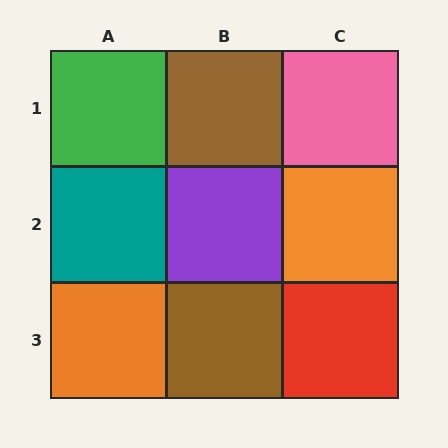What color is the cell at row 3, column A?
Orange.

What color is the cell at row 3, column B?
Brown.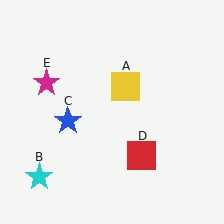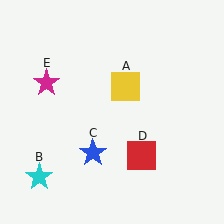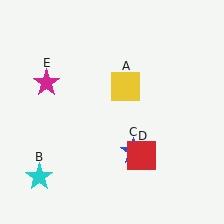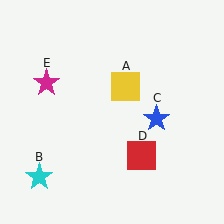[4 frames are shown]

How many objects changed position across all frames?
1 object changed position: blue star (object C).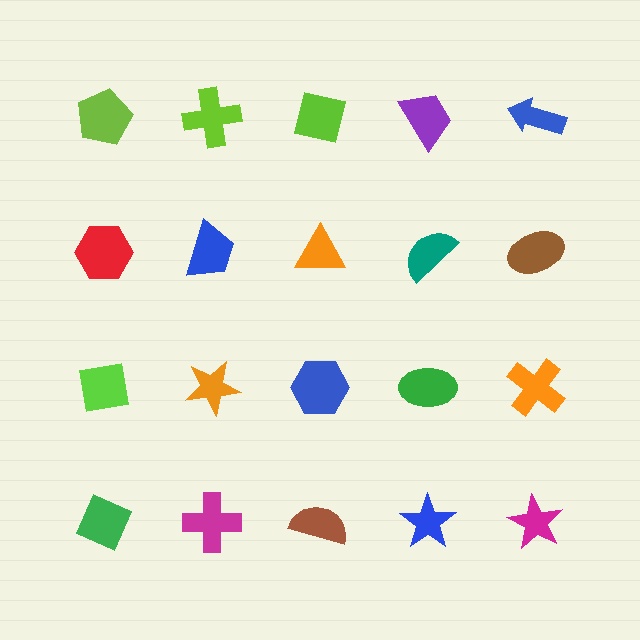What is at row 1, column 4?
A purple trapezoid.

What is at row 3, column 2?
An orange star.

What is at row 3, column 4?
A green ellipse.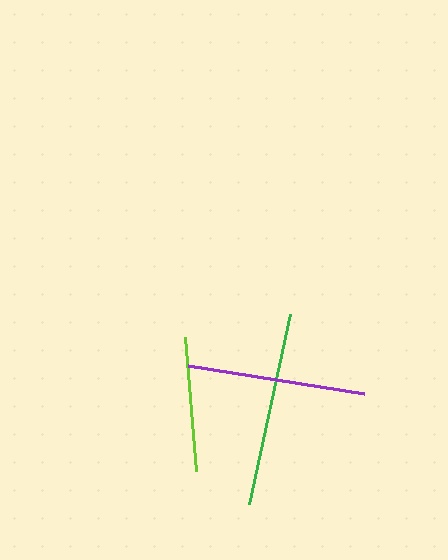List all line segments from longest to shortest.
From longest to shortest: green, purple, lime.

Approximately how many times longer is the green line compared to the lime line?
The green line is approximately 1.4 times the length of the lime line.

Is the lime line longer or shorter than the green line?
The green line is longer than the lime line.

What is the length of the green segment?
The green segment is approximately 194 pixels long.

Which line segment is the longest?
The green line is the longest at approximately 194 pixels.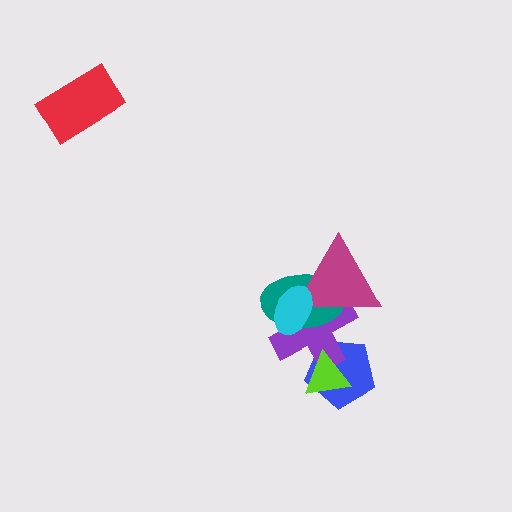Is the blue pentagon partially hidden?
Yes, it is partially covered by another shape.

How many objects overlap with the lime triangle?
2 objects overlap with the lime triangle.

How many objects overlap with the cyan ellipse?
3 objects overlap with the cyan ellipse.